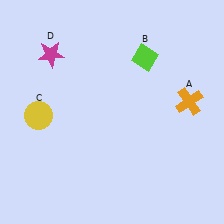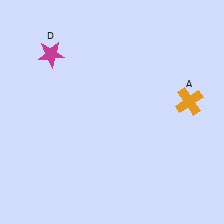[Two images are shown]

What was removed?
The lime diamond (B), the yellow circle (C) were removed in Image 2.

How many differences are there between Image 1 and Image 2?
There are 2 differences between the two images.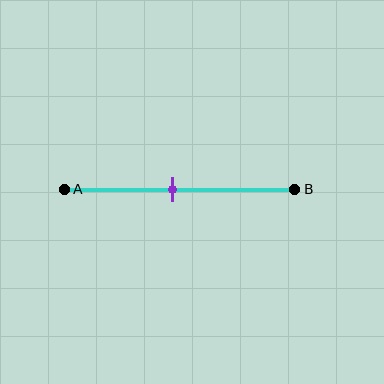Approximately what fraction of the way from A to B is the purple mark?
The purple mark is approximately 45% of the way from A to B.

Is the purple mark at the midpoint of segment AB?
No, the mark is at about 45% from A, not at the 50% midpoint.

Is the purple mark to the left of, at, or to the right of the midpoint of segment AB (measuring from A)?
The purple mark is to the left of the midpoint of segment AB.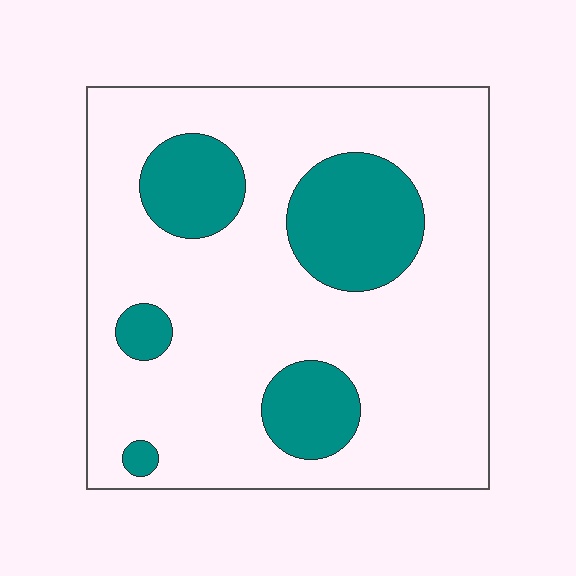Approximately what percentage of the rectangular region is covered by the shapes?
Approximately 20%.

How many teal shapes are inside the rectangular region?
5.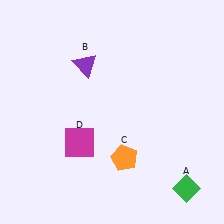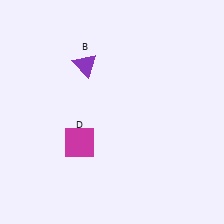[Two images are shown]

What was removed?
The green diamond (A), the orange pentagon (C) were removed in Image 2.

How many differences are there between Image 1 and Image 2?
There are 2 differences between the two images.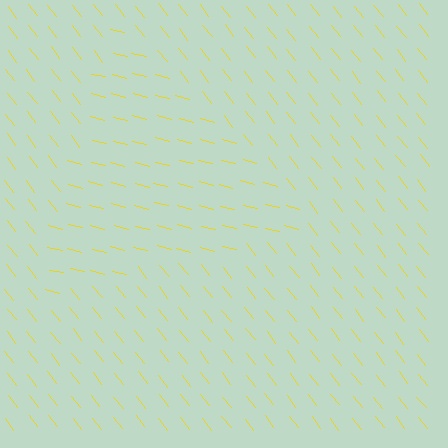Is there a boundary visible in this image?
Yes, there is a texture boundary formed by a change in line orientation.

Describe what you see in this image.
The image is filled with small yellow line segments. A triangle region in the image has lines oriented differently from the surrounding lines, creating a visible texture boundary.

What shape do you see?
I see a triangle.